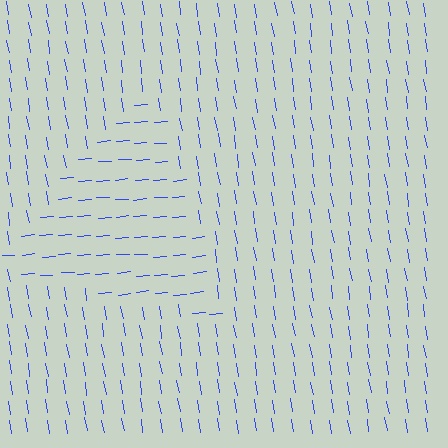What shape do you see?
I see a triangle.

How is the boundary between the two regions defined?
The boundary is defined purely by a change in line orientation (approximately 86 degrees difference). All lines are the same color and thickness.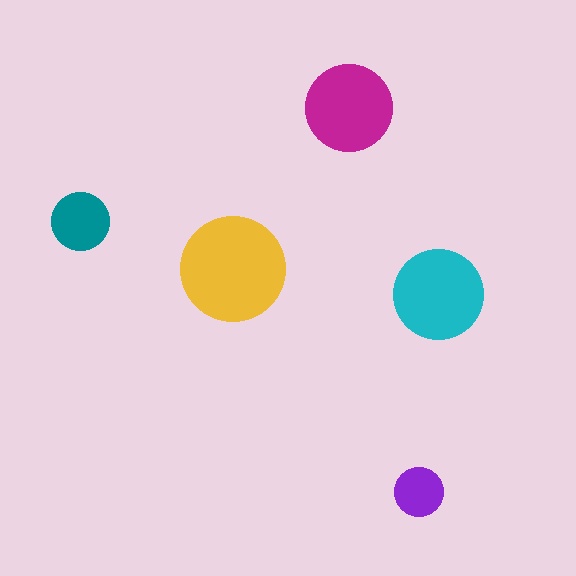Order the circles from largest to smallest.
the yellow one, the cyan one, the magenta one, the teal one, the purple one.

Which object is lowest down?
The purple circle is bottommost.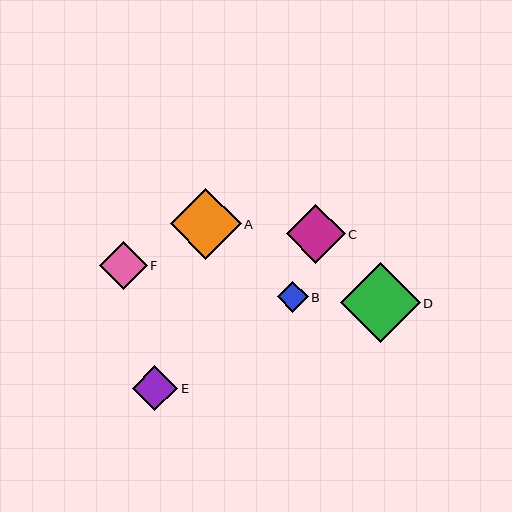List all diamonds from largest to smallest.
From largest to smallest: D, A, C, F, E, B.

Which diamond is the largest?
Diamond D is the largest with a size of approximately 80 pixels.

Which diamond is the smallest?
Diamond B is the smallest with a size of approximately 31 pixels.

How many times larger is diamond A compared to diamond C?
Diamond A is approximately 1.2 times the size of diamond C.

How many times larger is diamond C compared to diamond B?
Diamond C is approximately 1.9 times the size of diamond B.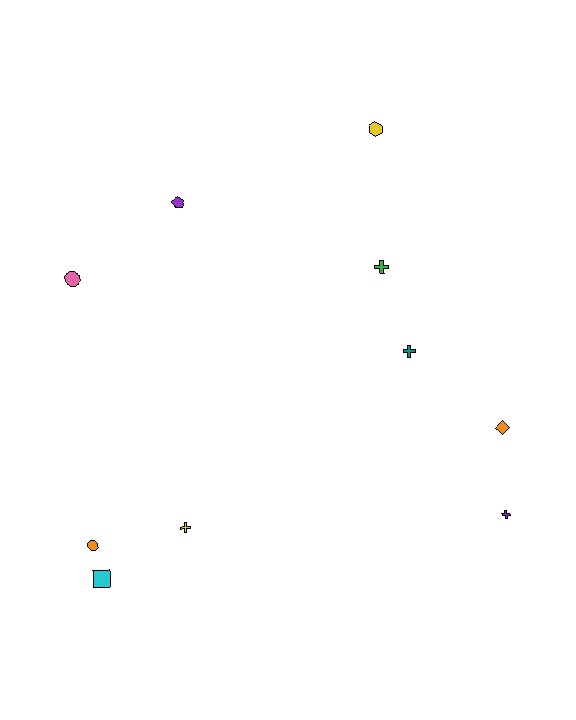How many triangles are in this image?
There are no triangles.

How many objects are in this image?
There are 10 objects.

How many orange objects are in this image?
There are 2 orange objects.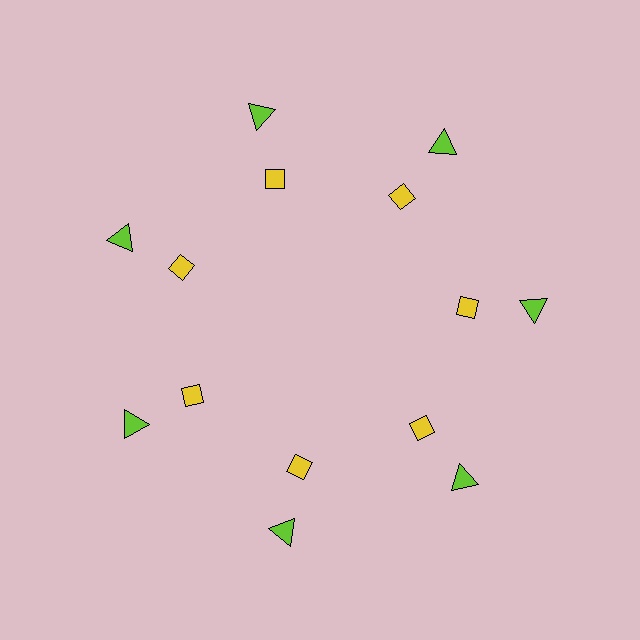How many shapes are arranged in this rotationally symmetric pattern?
There are 14 shapes, arranged in 7 groups of 2.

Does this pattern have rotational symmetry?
Yes, this pattern has 7-fold rotational symmetry. It looks the same after rotating 51 degrees around the center.